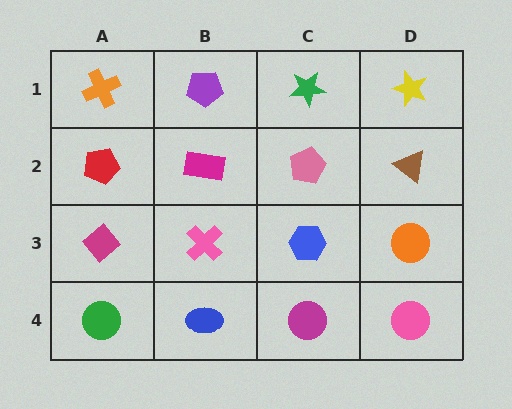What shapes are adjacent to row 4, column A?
A magenta diamond (row 3, column A), a blue ellipse (row 4, column B).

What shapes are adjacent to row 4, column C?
A blue hexagon (row 3, column C), a blue ellipse (row 4, column B), a pink circle (row 4, column D).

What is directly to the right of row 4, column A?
A blue ellipse.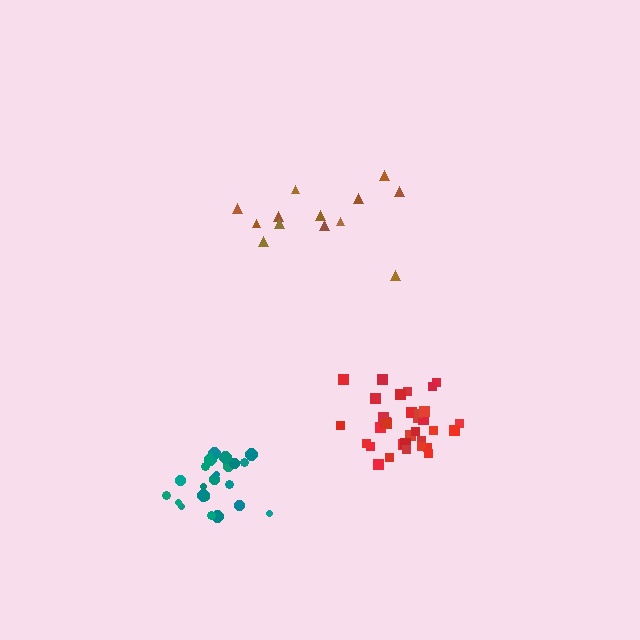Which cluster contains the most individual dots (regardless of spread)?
Red (33).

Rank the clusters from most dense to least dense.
red, teal, brown.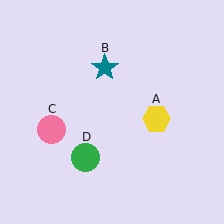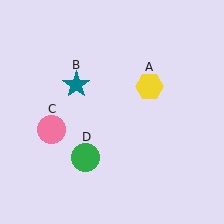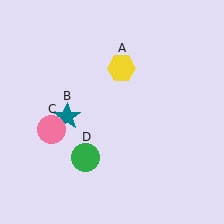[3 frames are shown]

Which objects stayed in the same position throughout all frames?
Pink circle (object C) and green circle (object D) remained stationary.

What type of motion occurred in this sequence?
The yellow hexagon (object A), teal star (object B) rotated counterclockwise around the center of the scene.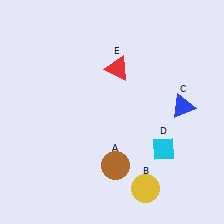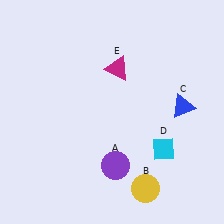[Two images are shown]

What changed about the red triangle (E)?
In Image 1, E is red. In Image 2, it changed to magenta.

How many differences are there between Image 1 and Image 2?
There are 2 differences between the two images.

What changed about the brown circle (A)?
In Image 1, A is brown. In Image 2, it changed to purple.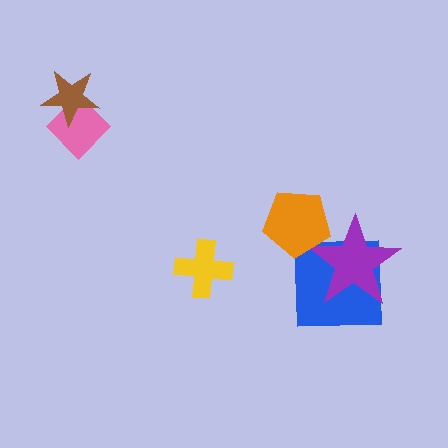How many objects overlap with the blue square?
1 object overlaps with the blue square.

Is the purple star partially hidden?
Yes, it is partially covered by another shape.